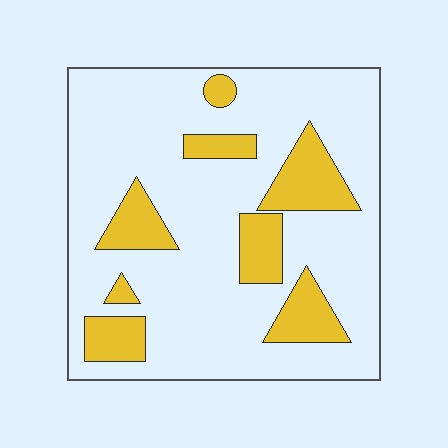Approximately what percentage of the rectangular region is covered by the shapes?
Approximately 20%.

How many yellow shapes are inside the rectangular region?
8.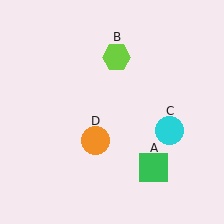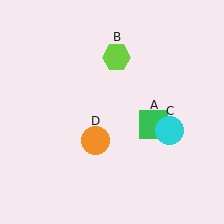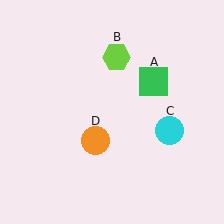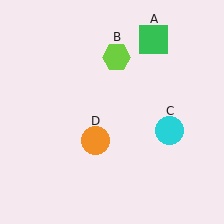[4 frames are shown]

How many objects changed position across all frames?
1 object changed position: green square (object A).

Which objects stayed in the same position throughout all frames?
Lime hexagon (object B) and cyan circle (object C) and orange circle (object D) remained stationary.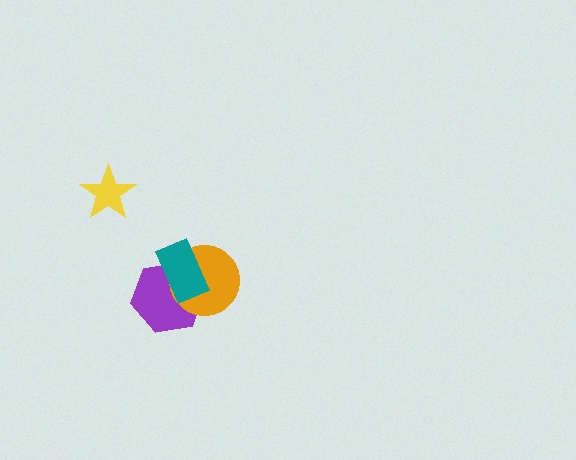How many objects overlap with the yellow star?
0 objects overlap with the yellow star.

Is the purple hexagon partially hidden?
Yes, it is partially covered by another shape.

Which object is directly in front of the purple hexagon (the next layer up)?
The orange circle is directly in front of the purple hexagon.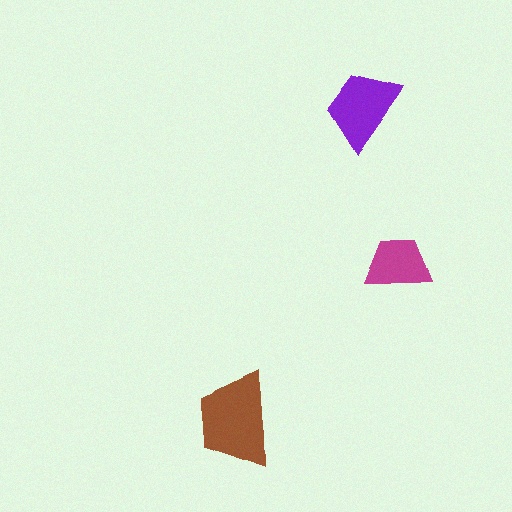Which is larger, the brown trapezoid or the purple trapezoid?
The brown one.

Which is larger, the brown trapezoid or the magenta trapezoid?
The brown one.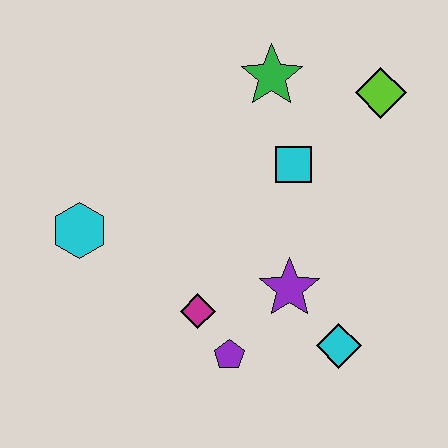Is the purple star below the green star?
Yes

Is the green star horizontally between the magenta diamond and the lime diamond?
Yes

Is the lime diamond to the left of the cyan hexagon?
No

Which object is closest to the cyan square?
The green star is closest to the cyan square.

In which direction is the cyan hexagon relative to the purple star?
The cyan hexagon is to the left of the purple star.